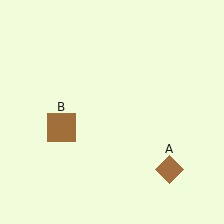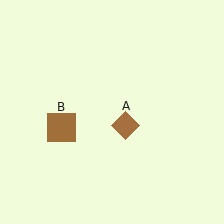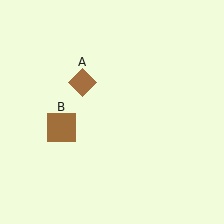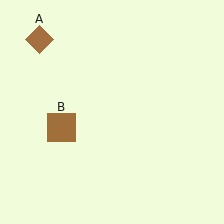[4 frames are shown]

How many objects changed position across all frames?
1 object changed position: brown diamond (object A).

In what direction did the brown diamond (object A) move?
The brown diamond (object A) moved up and to the left.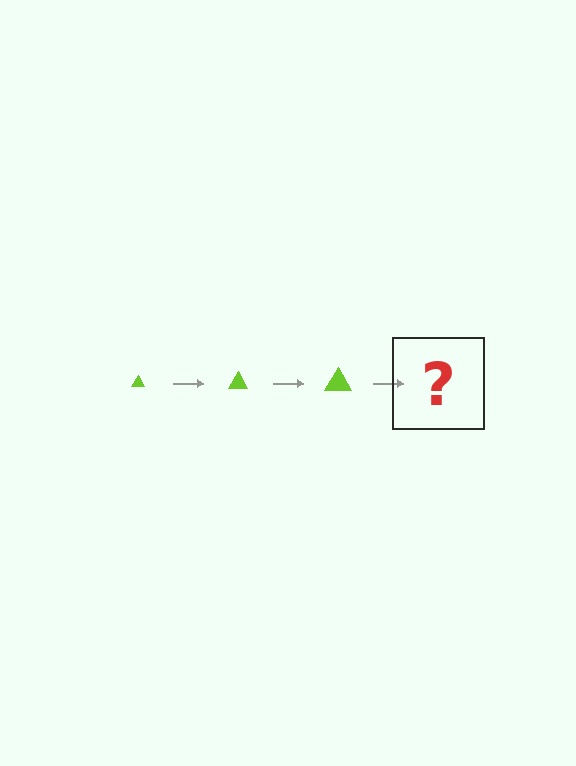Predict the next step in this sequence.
The next step is a lime triangle, larger than the previous one.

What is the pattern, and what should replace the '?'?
The pattern is that the triangle gets progressively larger each step. The '?' should be a lime triangle, larger than the previous one.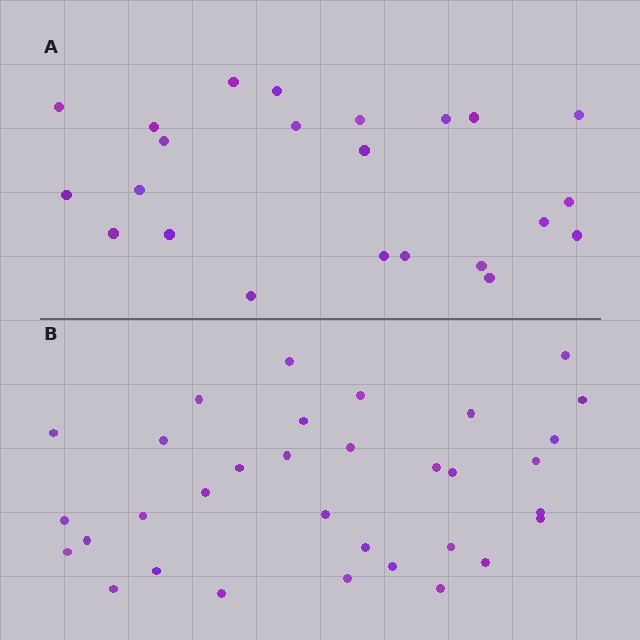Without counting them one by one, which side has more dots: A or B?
Region B (the bottom region) has more dots.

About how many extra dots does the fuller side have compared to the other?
Region B has roughly 10 or so more dots than region A.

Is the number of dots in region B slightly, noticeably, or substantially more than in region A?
Region B has noticeably more, but not dramatically so. The ratio is roughly 1.4 to 1.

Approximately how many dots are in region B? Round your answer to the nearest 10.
About 30 dots. (The exact count is 33, which rounds to 30.)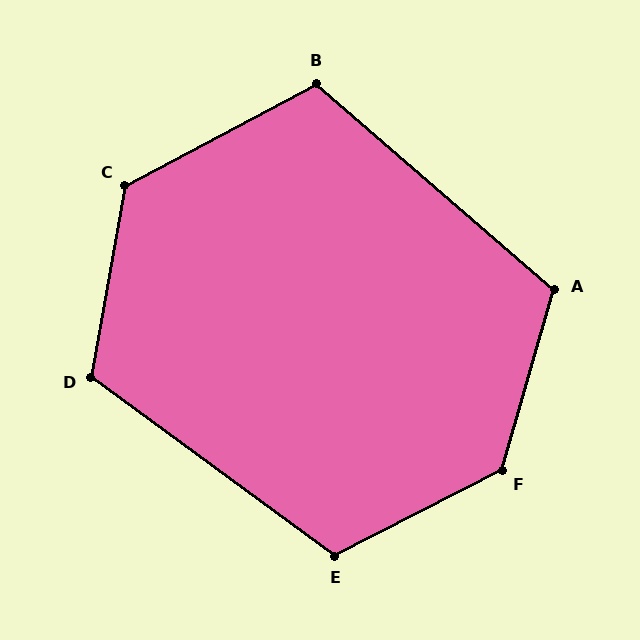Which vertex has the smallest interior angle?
B, at approximately 111 degrees.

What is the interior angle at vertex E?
Approximately 117 degrees (obtuse).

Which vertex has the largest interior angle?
F, at approximately 133 degrees.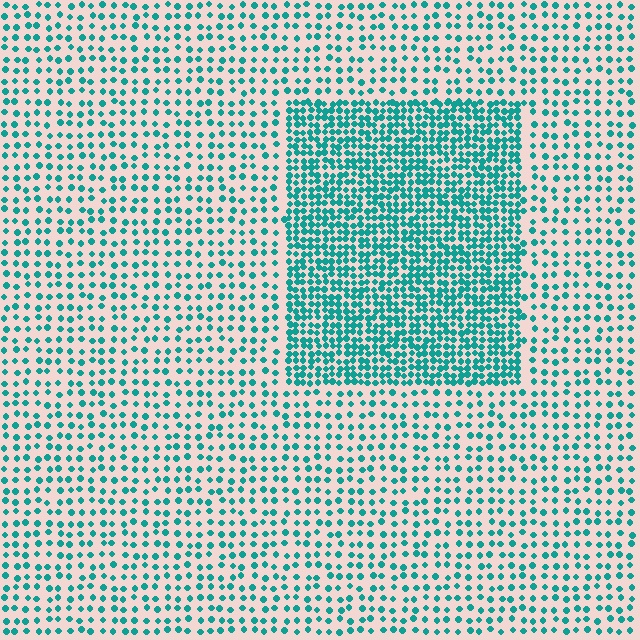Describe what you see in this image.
The image contains small teal elements arranged at two different densities. A rectangle-shaped region is visible where the elements are more densely packed than the surrounding area.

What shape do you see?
I see a rectangle.